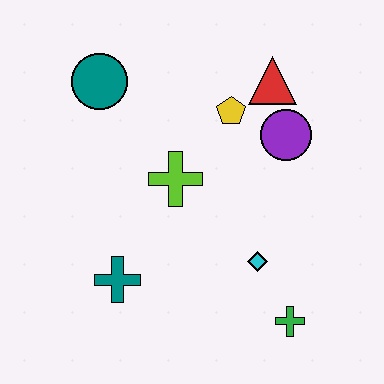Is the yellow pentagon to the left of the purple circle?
Yes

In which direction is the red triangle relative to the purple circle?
The red triangle is above the purple circle.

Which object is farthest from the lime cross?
The green cross is farthest from the lime cross.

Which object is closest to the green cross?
The cyan diamond is closest to the green cross.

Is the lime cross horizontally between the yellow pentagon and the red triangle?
No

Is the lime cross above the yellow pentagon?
No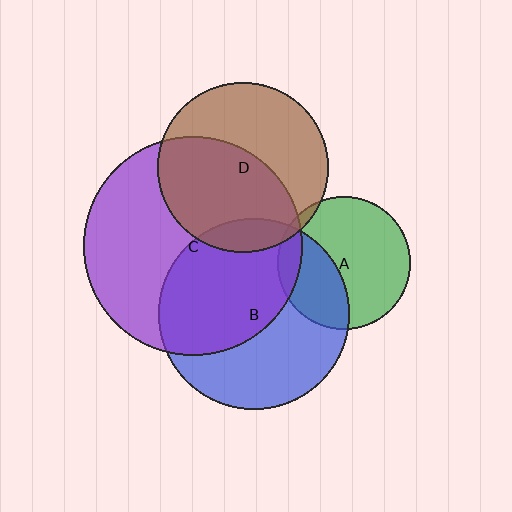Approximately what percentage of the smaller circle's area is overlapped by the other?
Approximately 35%.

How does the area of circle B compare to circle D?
Approximately 1.3 times.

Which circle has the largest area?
Circle C (purple).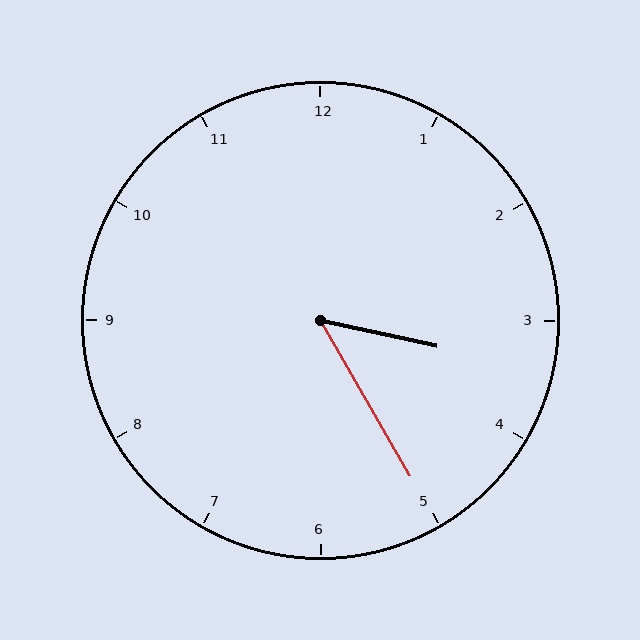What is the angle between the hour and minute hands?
Approximately 48 degrees.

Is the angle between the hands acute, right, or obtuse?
It is acute.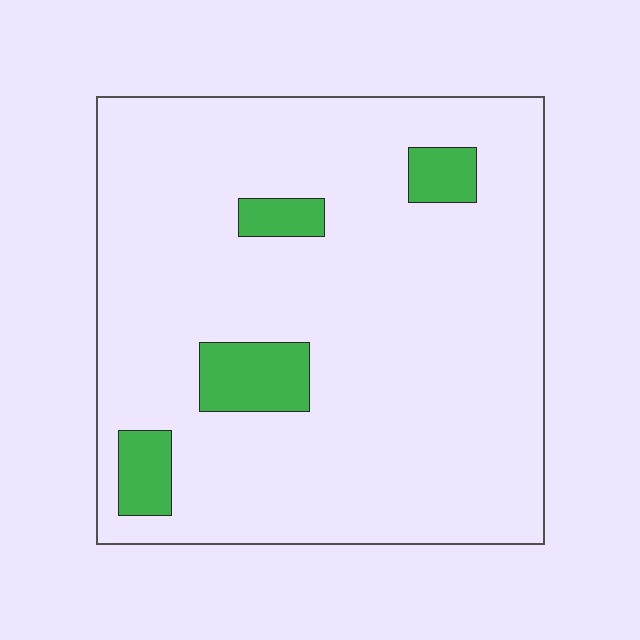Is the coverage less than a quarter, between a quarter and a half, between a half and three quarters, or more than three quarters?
Less than a quarter.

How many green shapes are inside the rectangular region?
4.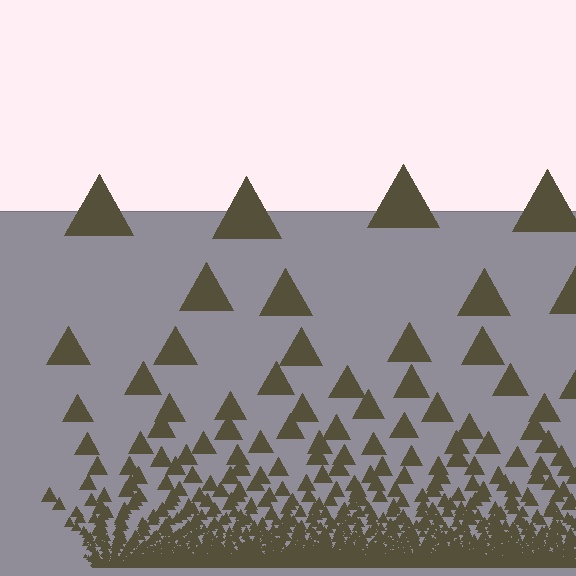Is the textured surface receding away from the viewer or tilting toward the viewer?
The surface appears to tilt toward the viewer. Texture elements get larger and sparser toward the top.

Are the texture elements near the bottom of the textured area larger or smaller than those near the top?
Smaller. The gradient is inverted — elements near the bottom are smaller and denser.